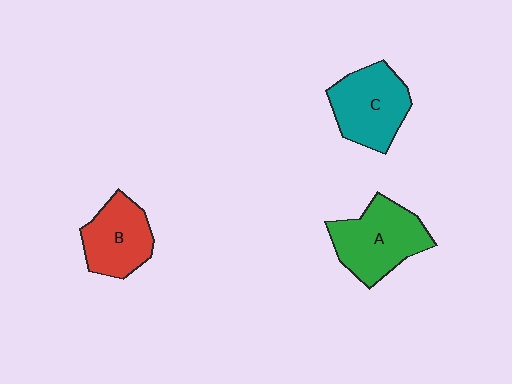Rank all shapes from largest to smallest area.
From largest to smallest: A (green), C (teal), B (red).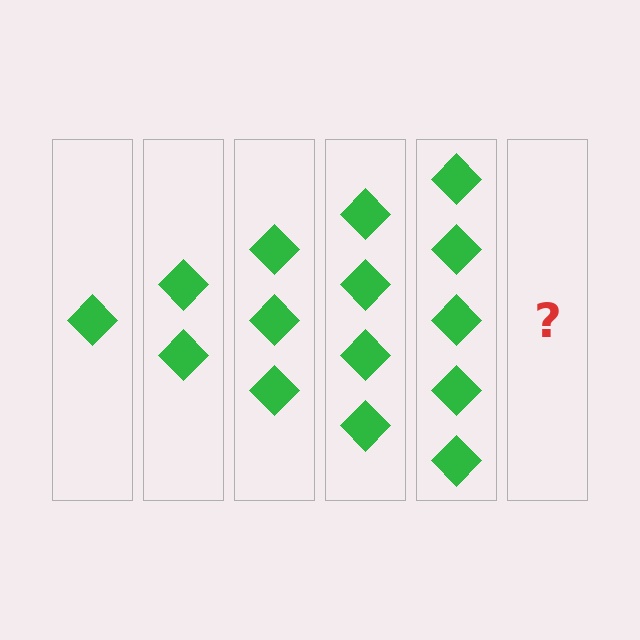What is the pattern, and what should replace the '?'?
The pattern is that each step adds one more diamond. The '?' should be 6 diamonds.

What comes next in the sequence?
The next element should be 6 diamonds.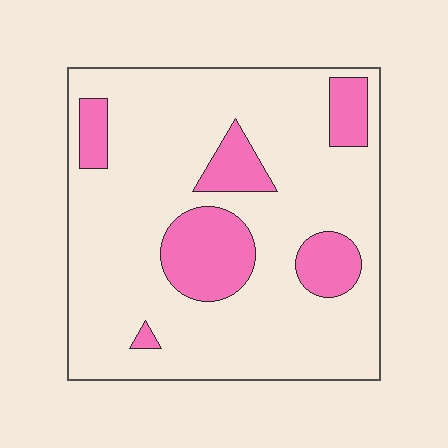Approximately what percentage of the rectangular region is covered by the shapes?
Approximately 20%.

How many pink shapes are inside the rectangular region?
6.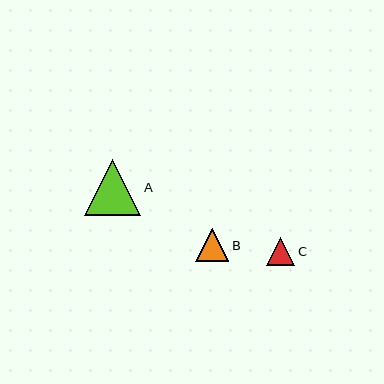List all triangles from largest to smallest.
From largest to smallest: A, B, C.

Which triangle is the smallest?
Triangle C is the smallest with a size of approximately 28 pixels.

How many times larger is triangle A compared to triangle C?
Triangle A is approximately 2.0 times the size of triangle C.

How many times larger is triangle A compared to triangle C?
Triangle A is approximately 2.0 times the size of triangle C.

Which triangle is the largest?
Triangle A is the largest with a size of approximately 56 pixels.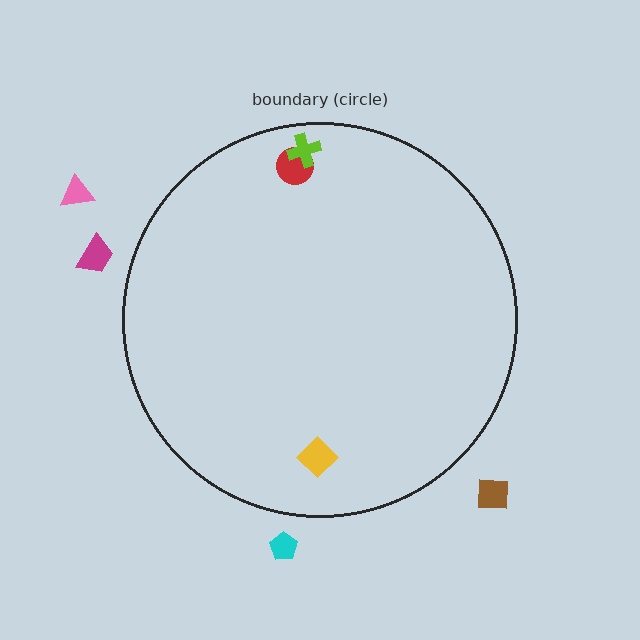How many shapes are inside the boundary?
3 inside, 4 outside.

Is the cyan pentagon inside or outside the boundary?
Outside.